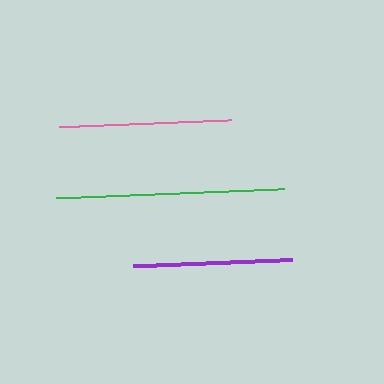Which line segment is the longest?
The green line is the longest at approximately 228 pixels.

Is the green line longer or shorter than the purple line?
The green line is longer than the purple line.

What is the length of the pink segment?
The pink segment is approximately 171 pixels long.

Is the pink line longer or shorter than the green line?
The green line is longer than the pink line.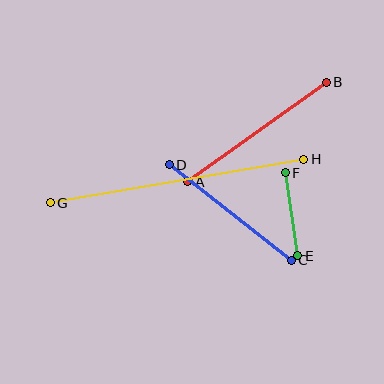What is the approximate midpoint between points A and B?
The midpoint is at approximately (257, 132) pixels.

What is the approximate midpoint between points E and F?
The midpoint is at approximately (292, 214) pixels.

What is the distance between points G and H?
The distance is approximately 257 pixels.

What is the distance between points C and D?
The distance is approximately 155 pixels.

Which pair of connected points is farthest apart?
Points G and H are farthest apart.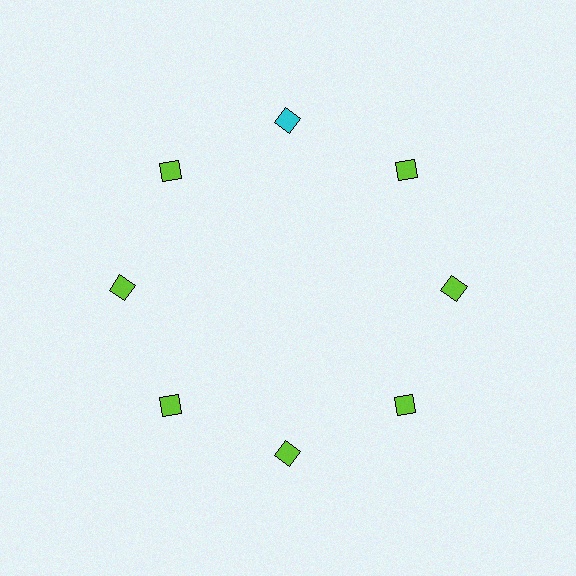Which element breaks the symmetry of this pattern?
The cyan diamond at roughly the 12 o'clock position breaks the symmetry. All other shapes are lime diamonds.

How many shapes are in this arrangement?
There are 8 shapes arranged in a ring pattern.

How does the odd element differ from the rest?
It has a different color: cyan instead of lime.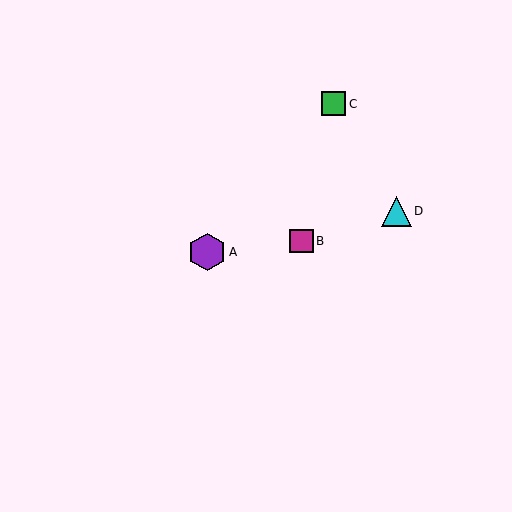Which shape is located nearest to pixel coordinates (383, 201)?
The cyan triangle (labeled D) at (396, 211) is nearest to that location.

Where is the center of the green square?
The center of the green square is at (334, 104).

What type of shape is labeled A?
Shape A is a purple hexagon.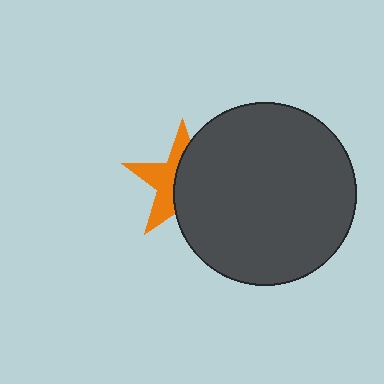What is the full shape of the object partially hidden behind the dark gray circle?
The partially hidden object is an orange star.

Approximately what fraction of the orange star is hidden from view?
Roughly 55% of the orange star is hidden behind the dark gray circle.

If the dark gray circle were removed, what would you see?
You would see the complete orange star.